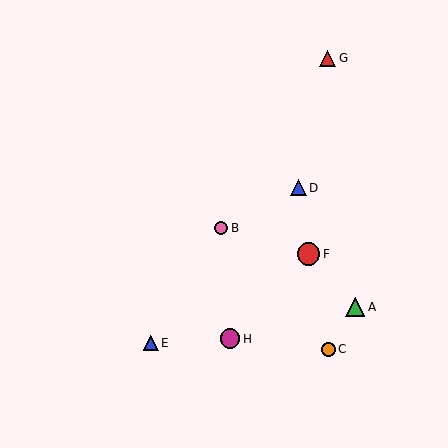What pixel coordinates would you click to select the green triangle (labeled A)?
Click at (355, 307) to select the green triangle A.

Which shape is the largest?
The red circle (labeled F) is the largest.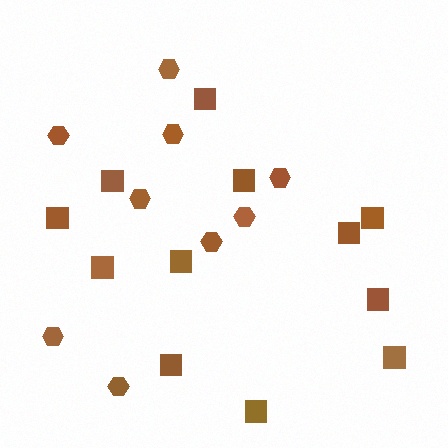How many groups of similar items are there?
There are 2 groups: one group of squares (12) and one group of hexagons (9).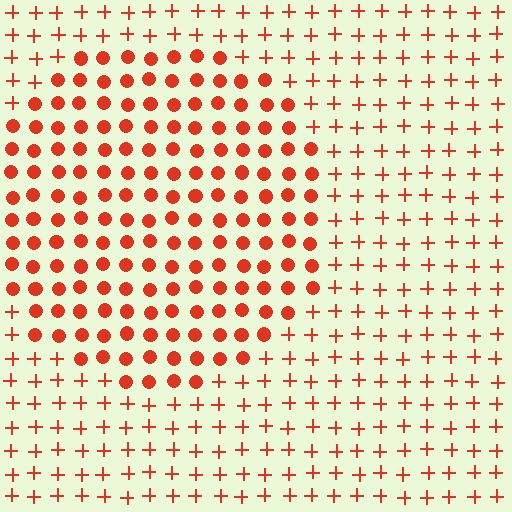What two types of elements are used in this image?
The image uses circles inside the circle region and plus signs outside it.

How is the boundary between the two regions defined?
The boundary is defined by a change in element shape: circles inside vs. plus signs outside. All elements share the same color and spacing.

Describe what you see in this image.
The image is filled with small red elements arranged in a uniform grid. A circle-shaped region contains circles, while the surrounding area contains plus signs. The boundary is defined purely by the change in element shape.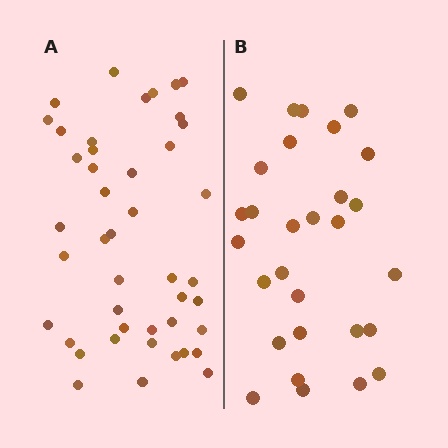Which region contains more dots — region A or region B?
Region A (the left region) has more dots.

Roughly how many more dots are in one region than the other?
Region A has approximately 15 more dots than region B.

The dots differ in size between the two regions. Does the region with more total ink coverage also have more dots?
No. Region B has more total ink coverage because its dots are larger, but region A actually contains more individual dots. Total area can be misleading — the number of items is what matters here.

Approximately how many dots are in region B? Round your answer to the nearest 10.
About 30 dots. (The exact count is 29, which rounds to 30.)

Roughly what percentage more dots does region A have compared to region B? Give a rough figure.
About 50% more.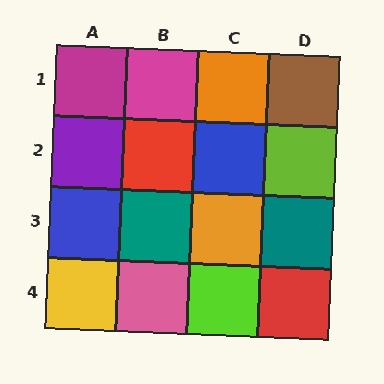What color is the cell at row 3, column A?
Blue.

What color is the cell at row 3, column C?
Orange.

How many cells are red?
2 cells are red.